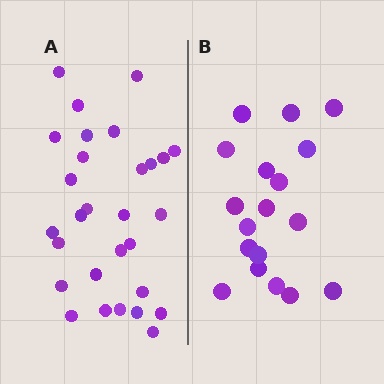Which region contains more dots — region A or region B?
Region A (the left region) has more dots.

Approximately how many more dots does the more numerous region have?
Region A has roughly 12 or so more dots than region B.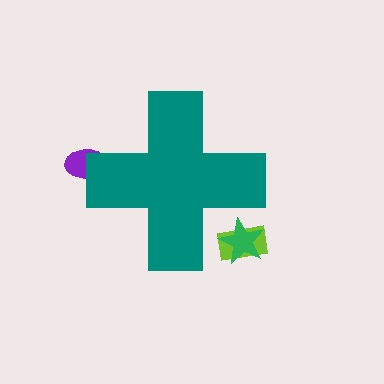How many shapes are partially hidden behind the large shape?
3 shapes are partially hidden.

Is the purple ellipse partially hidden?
Yes, the purple ellipse is partially hidden behind the teal cross.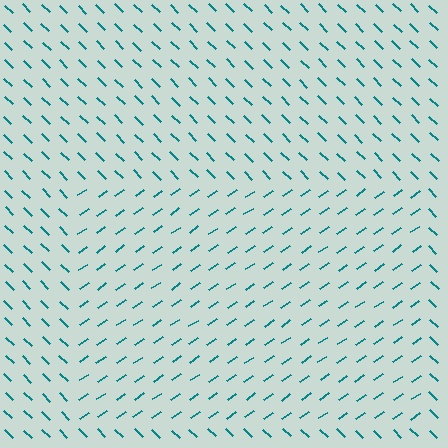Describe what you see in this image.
The image is filled with small teal line segments. A rectangle region in the image has lines oriented differently from the surrounding lines, creating a visible texture boundary.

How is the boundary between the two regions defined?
The boundary is defined purely by a change in line orientation (approximately 78 degrees difference). All lines are the same color and thickness.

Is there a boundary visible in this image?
Yes, there is a texture boundary formed by a change in line orientation.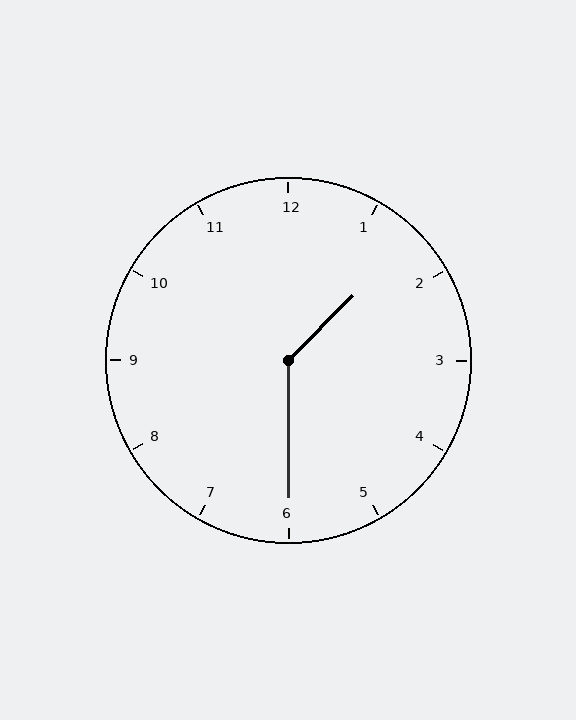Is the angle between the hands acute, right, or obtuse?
It is obtuse.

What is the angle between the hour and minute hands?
Approximately 135 degrees.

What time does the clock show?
1:30.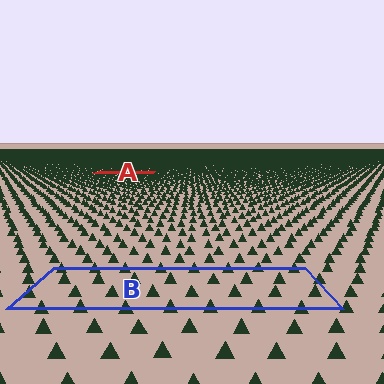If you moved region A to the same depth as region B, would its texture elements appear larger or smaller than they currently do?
They would appear larger. At a closer depth, the same texture elements are projected at a bigger on-screen size.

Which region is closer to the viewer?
Region B is closer. The texture elements there are larger and more spread out.